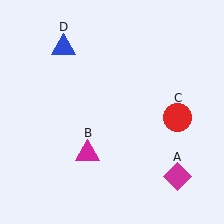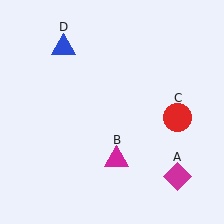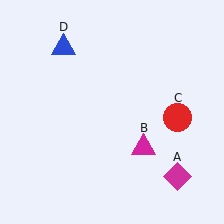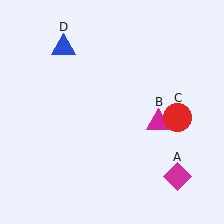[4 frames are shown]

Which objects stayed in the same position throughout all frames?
Magenta diamond (object A) and red circle (object C) and blue triangle (object D) remained stationary.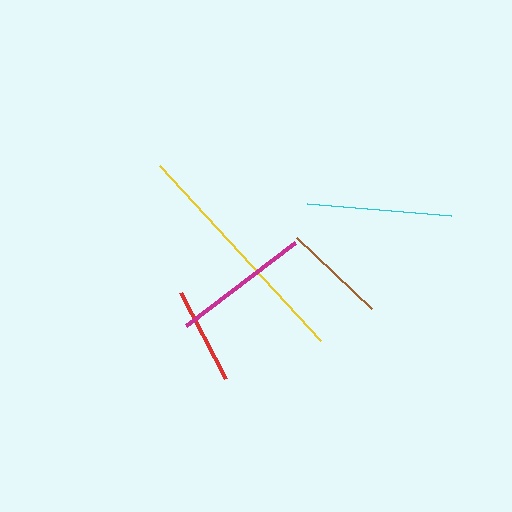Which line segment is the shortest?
The red line is the shortest at approximately 97 pixels.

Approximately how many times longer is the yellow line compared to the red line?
The yellow line is approximately 2.5 times the length of the red line.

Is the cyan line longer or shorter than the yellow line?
The yellow line is longer than the cyan line.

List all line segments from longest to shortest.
From longest to shortest: yellow, cyan, magenta, brown, red.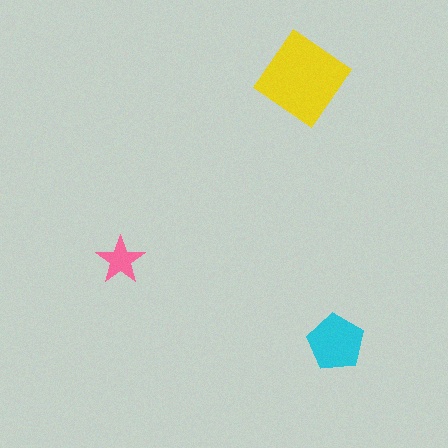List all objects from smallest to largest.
The pink star, the cyan pentagon, the yellow diamond.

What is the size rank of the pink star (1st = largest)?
3rd.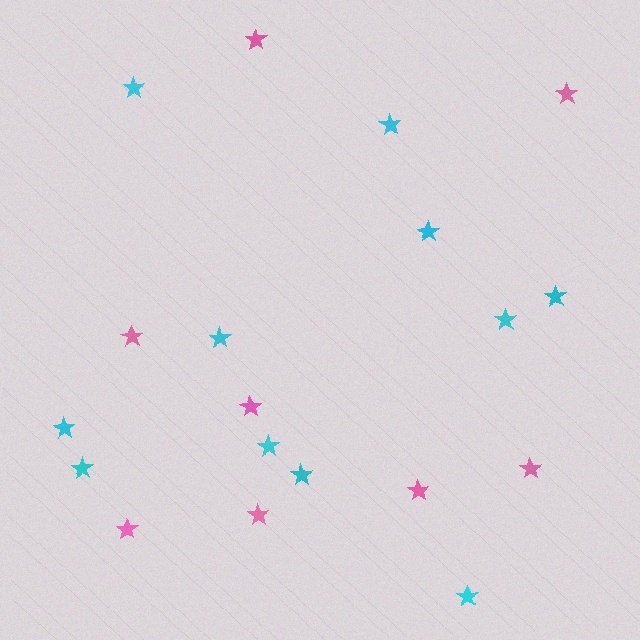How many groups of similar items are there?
There are 2 groups: one group of pink stars (8) and one group of cyan stars (11).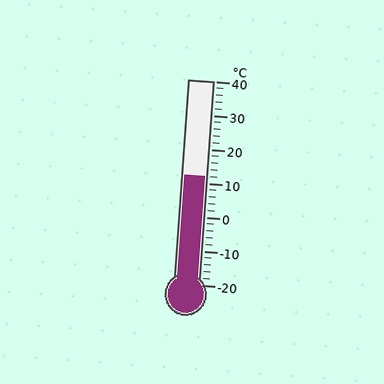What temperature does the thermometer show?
The thermometer shows approximately 12°C.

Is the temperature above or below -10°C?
The temperature is above -10°C.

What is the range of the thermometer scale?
The thermometer scale ranges from -20°C to 40°C.